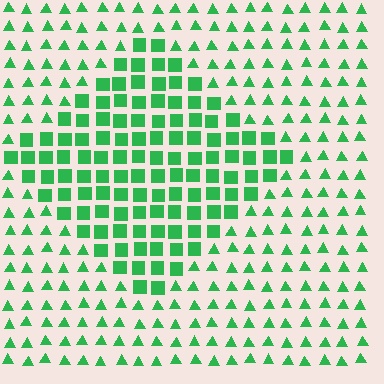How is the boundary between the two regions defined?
The boundary is defined by a change in element shape: squares inside vs. triangles outside. All elements share the same color and spacing.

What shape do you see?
I see a diamond.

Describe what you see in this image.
The image is filled with small green elements arranged in a uniform grid. A diamond-shaped region contains squares, while the surrounding area contains triangles. The boundary is defined purely by the change in element shape.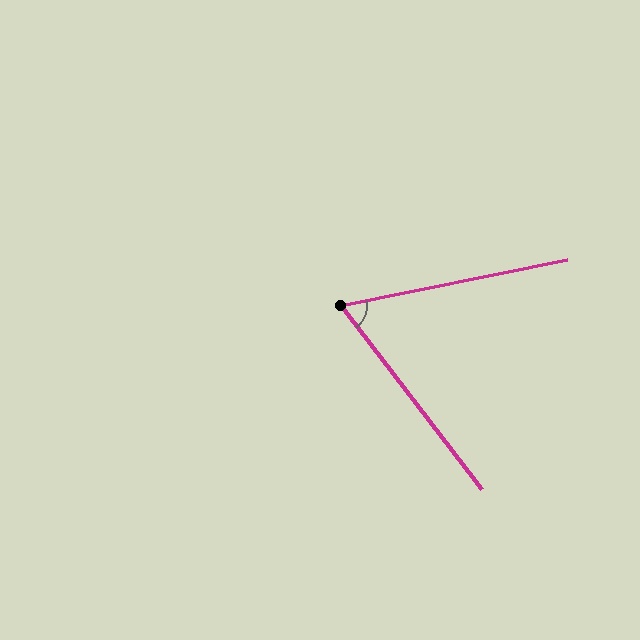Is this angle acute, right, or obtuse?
It is acute.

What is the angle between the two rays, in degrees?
Approximately 64 degrees.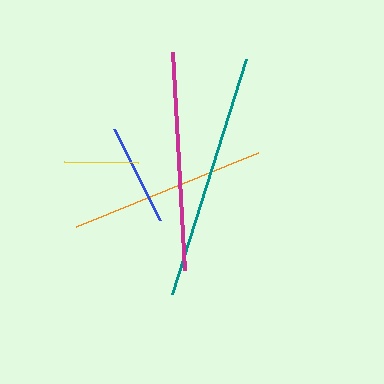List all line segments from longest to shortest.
From longest to shortest: teal, magenta, orange, blue, yellow.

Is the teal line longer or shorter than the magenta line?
The teal line is longer than the magenta line.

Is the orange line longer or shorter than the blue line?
The orange line is longer than the blue line.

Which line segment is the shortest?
The yellow line is the shortest at approximately 74 pixels.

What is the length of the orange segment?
The orange segment is approximately 197 pixels long.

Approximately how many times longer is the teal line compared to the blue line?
The teal line is approximately 2.4 times the length of the blue line.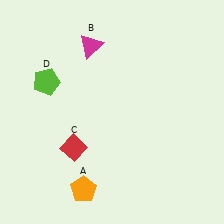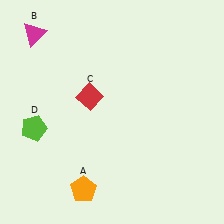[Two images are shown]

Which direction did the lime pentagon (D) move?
The lime pentagon (D) moved down.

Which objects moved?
The objects that moved are: the magenta triangle (B), the red diamond (C), the lime pentagon (D).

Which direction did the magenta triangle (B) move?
The magenta triangle (B) moved left.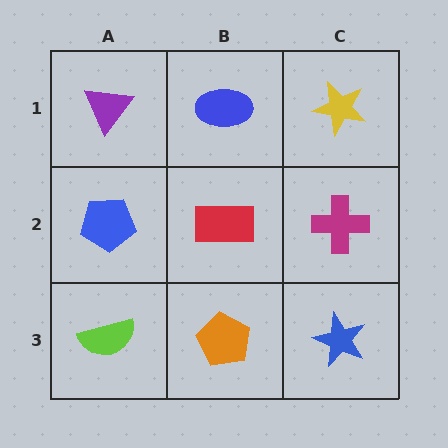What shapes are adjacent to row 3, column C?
A magenta cross (row 2, column C), an orange pentagon (row 3, column B).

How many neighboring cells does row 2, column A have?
3.